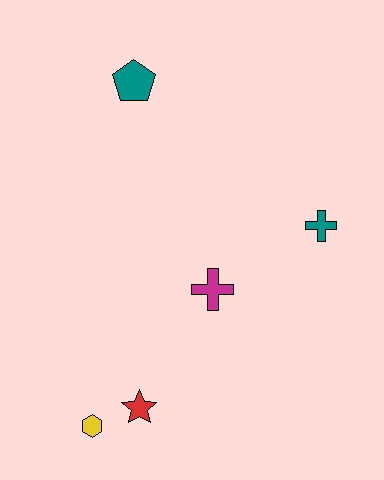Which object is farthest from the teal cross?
The yellow hexagon is farthest from the teal cross.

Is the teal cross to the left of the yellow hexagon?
No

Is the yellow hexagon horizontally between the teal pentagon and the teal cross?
No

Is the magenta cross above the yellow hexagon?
Yes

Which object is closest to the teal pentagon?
The magenta cross is closest to the teal pentagon.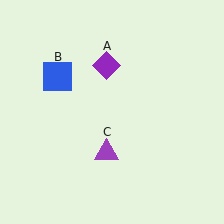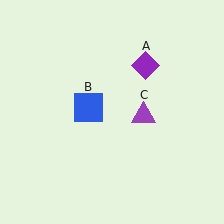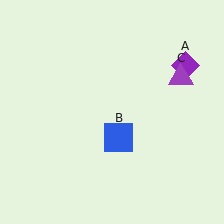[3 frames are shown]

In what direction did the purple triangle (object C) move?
The purple triangle (object C) moved up and to the right.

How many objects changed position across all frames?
3 objects changed position: purple diamond (object A), blue square (object B), purple triangle (object C).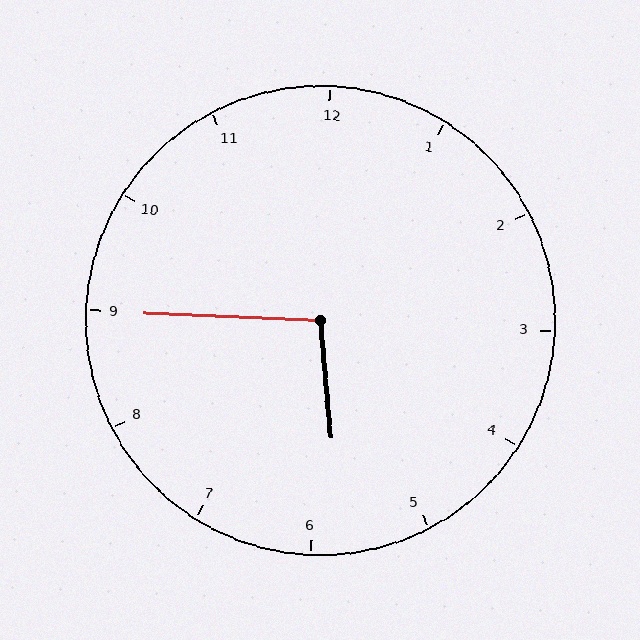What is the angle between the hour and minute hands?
Approximately 98 degrees.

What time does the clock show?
5:45.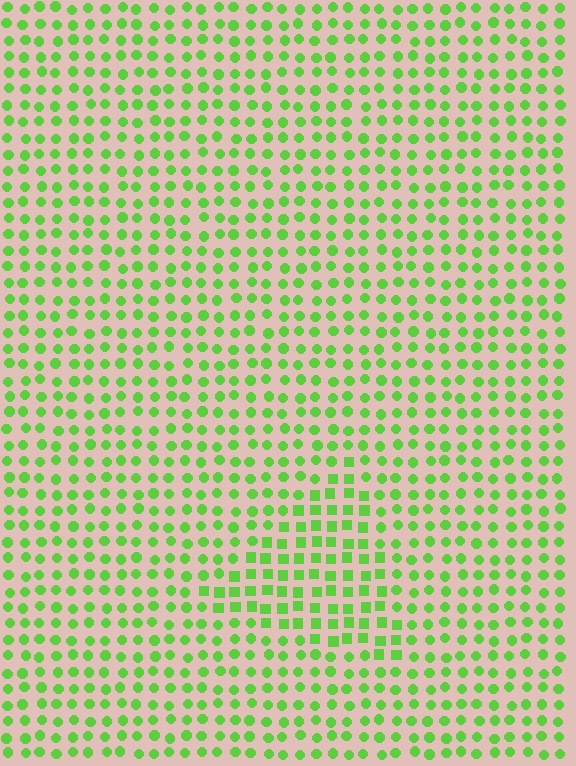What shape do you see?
I see a triangle.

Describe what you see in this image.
The image is filled with small lime elements arranged in a uniform grid. A triangle-shaped region contains squares, while the surrounding area contains circles. The boundary is defined purely by the change in element shape.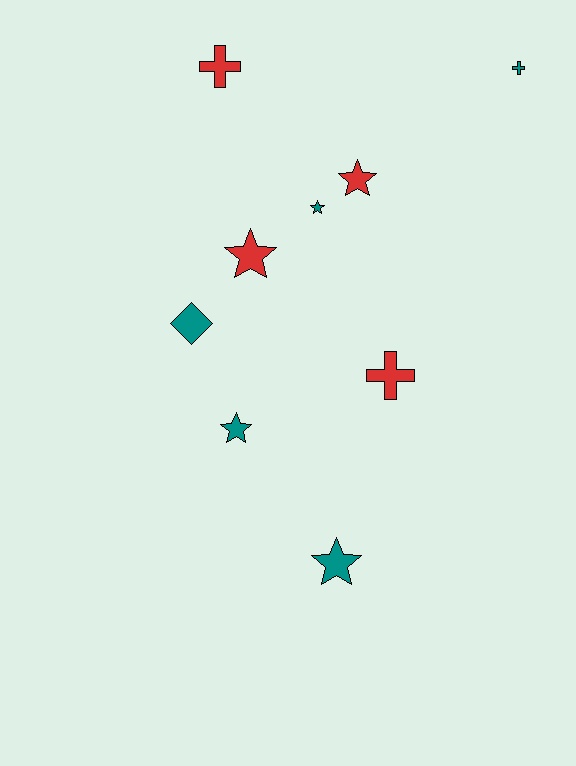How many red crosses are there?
There are 2 red crosses.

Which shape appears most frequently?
Star, with 5 objects.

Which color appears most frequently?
Teal, with 5 objects.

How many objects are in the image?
There are 9 objects.